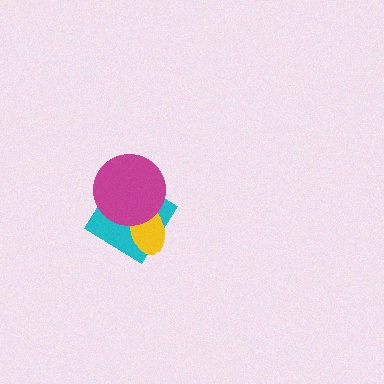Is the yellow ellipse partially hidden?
Yes, it is partially covered by another shape.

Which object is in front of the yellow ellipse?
The magenta circle is in front of the yellow ellipse.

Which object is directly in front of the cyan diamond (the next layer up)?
The yellow ellipse is directly in front of the cyan diamond.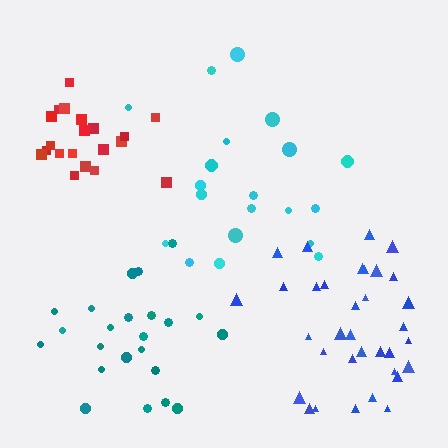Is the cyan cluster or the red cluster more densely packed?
Red.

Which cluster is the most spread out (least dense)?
Cyan.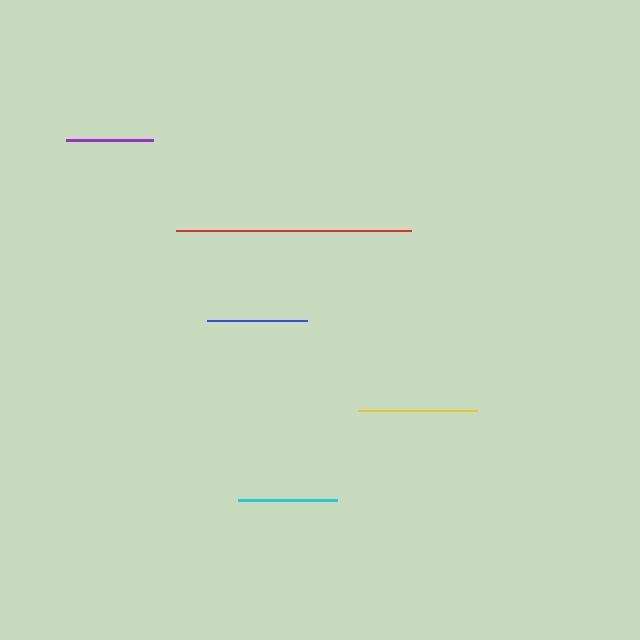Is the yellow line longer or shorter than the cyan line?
The yellow line is longer than the cyan line.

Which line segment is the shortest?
The purple line is the shortest at approximately 86 pixels.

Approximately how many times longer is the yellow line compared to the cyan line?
The yellow line is approximately 1.2 times the length of the cyan line.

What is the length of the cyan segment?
The cyan segment is approximately 99 pixels long.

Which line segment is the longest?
The red line is the longest at approximately 235 pixels.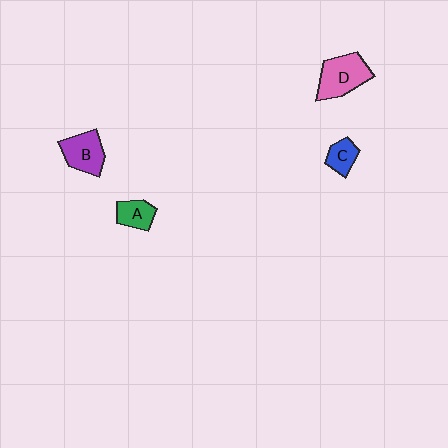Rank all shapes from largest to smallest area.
From largest to smallest: D (pink), B (purple), A (green), C (blue).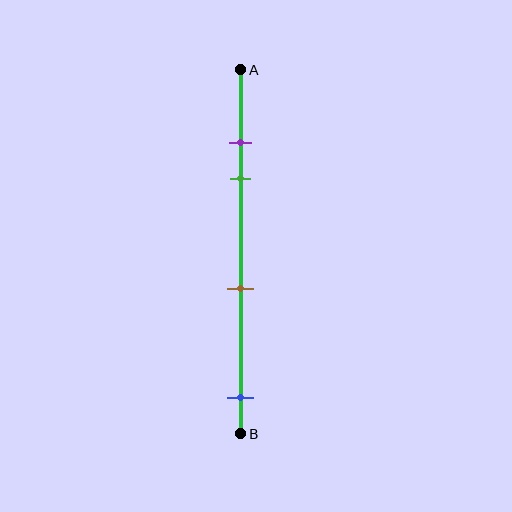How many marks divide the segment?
There are 4 marks dividing the segment.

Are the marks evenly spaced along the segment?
No, the marks are not evenly spaced.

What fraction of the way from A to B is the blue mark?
The blue mark is approximately 90% (0.9) of the way from A to B.